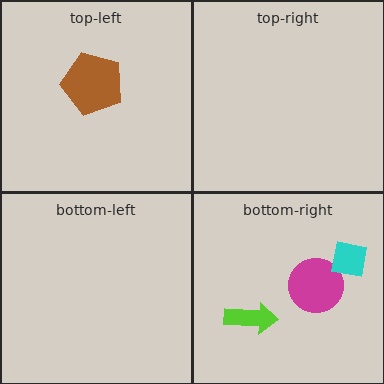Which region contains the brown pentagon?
The top-left region.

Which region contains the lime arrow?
The bottom-right region.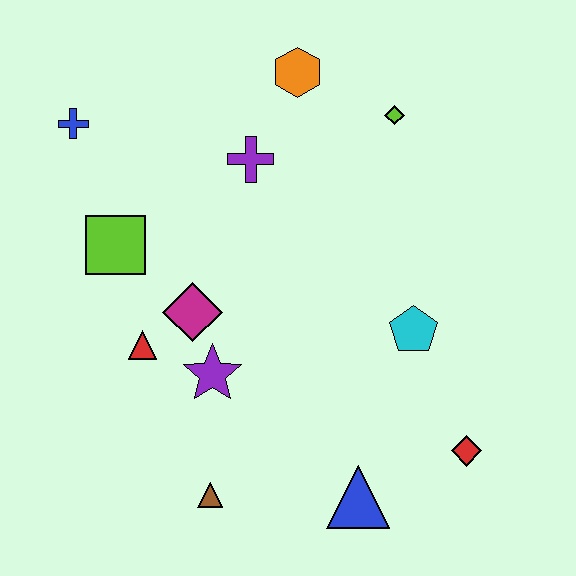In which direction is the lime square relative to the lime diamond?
The lime square is to the left of the lime diamond.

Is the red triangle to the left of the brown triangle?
Yes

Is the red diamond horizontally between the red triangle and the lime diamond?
No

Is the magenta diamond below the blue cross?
Yes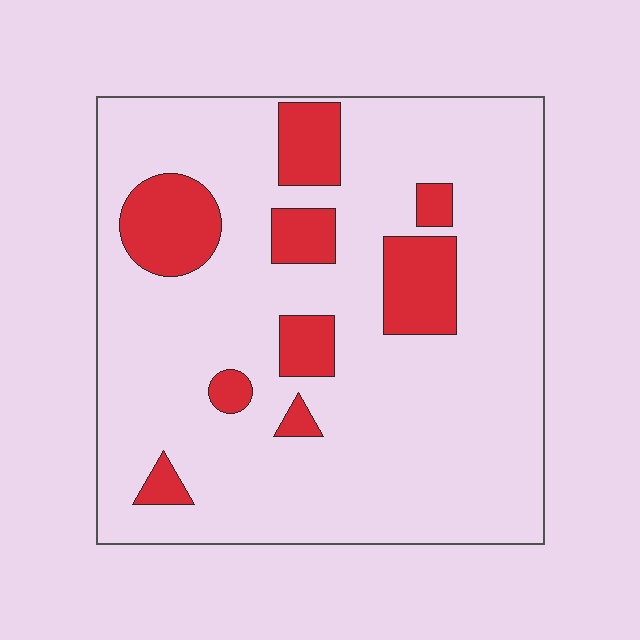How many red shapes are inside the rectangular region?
9.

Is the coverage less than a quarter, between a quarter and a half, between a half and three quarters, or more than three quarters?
Less than a quarter.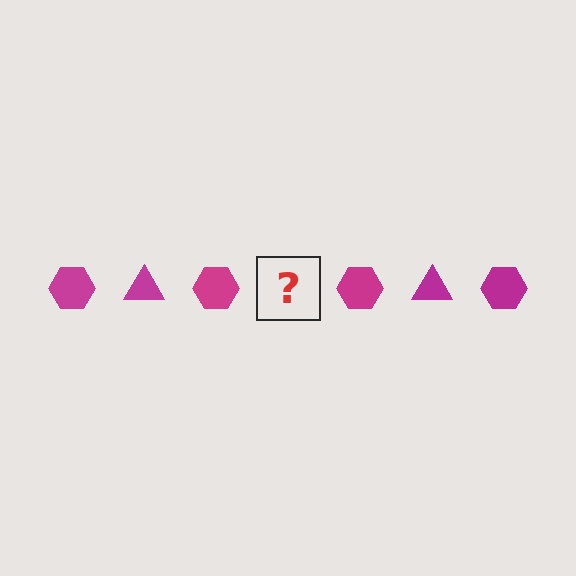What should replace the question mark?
The question mark should be replaced with a magenta triangle.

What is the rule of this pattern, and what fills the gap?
The rule is that the pattern cycles through hexagon, triangle shapes in magenta. The gap should be filled with a magenta triangle.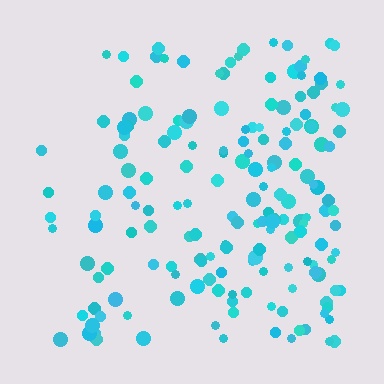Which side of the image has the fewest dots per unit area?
The left.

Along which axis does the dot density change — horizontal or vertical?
Horizontal.